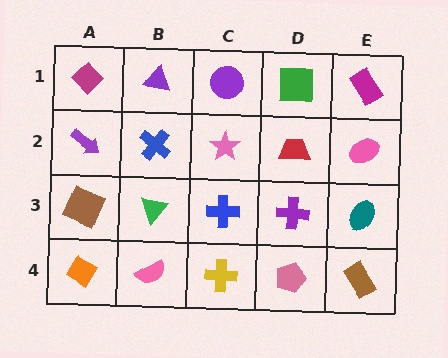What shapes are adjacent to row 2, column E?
A magenta rectangle (row 1, column E), a teal ellipse (row 3, column E), a red trapezoid (row 2, column D).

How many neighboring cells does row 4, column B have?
3.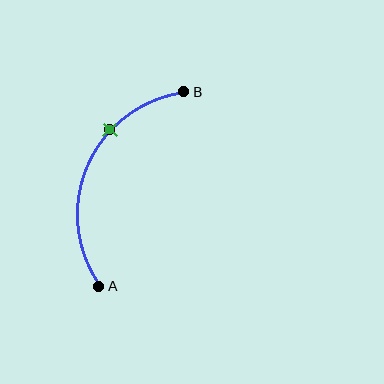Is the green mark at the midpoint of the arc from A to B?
No. The green mark lies on the arc but is closer to endpoint B. The arc midpoint would be at the point on the curve equidistant along the arc from both A and B.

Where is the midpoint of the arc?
The arc midpoint is the point on the curve farthest from the straight line joining A and B. It sits to the left of that line.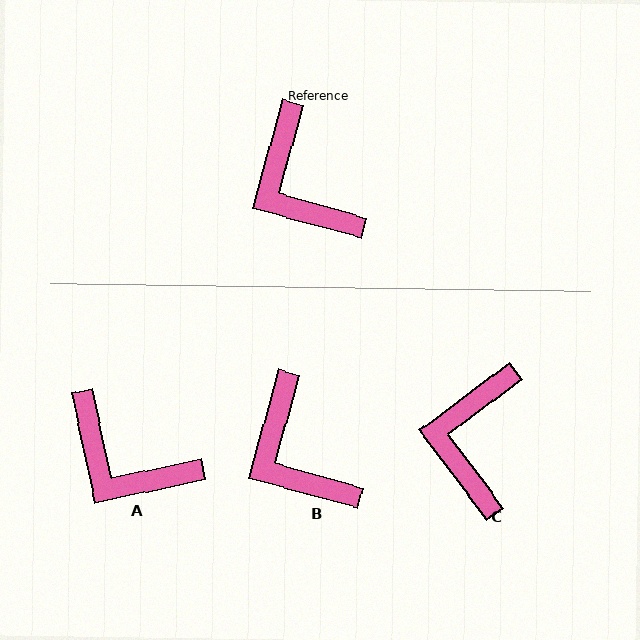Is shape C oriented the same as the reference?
No, it is off by about 38 degrees.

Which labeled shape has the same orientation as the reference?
B.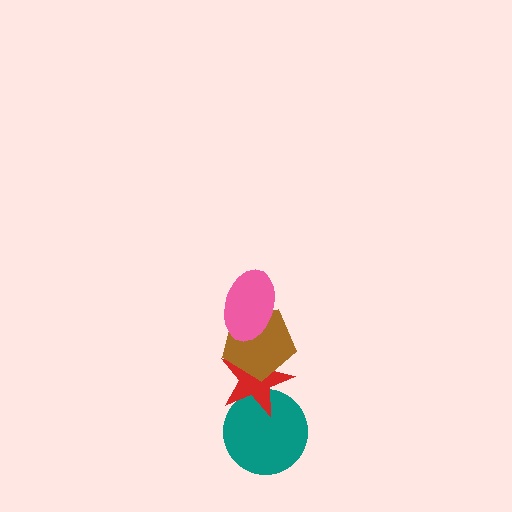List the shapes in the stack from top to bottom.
From top to bottom: the pink ellipse, the brown pentagon, the red star, the teal circle.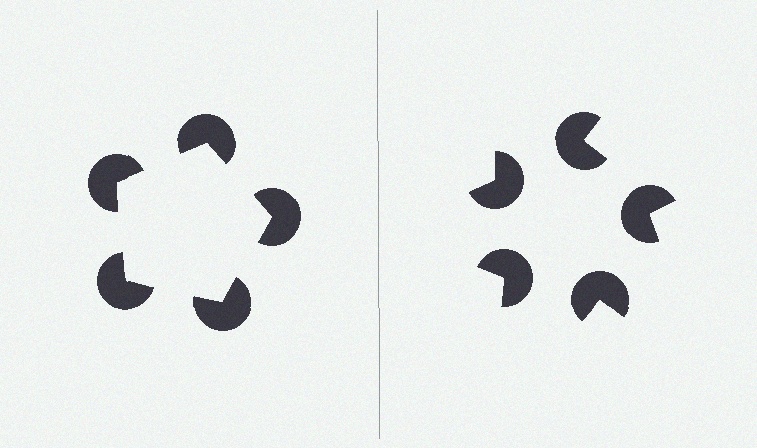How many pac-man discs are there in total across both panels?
10 — 5 on each side.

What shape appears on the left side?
An illusory pentagon.